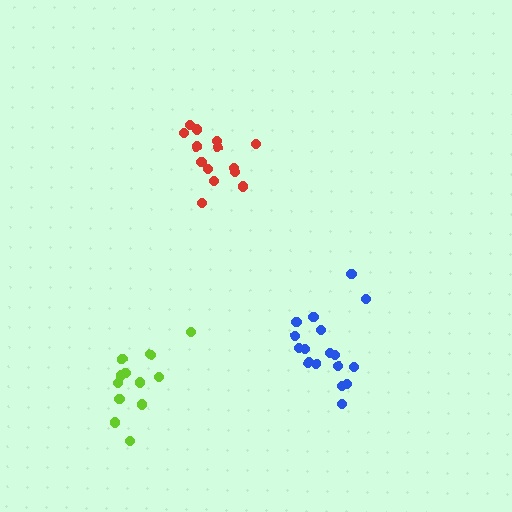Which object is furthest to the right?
The blue cluster is rightmost.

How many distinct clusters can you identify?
There are 3 distinct clusters.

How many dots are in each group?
Group 1: 12 dots, Group 2: 17 dots, Group 3: 14 dots (43 total).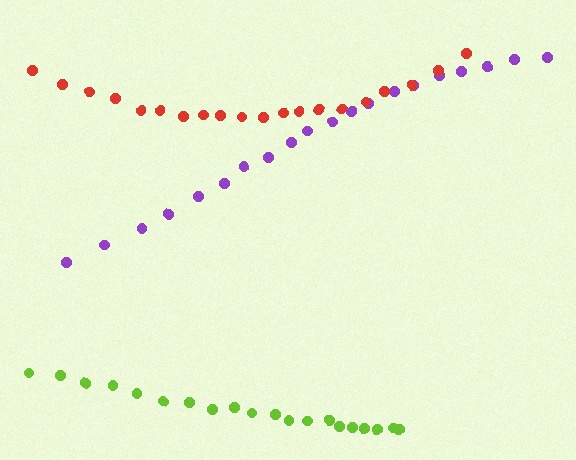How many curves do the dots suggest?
There are 3 distinct paths.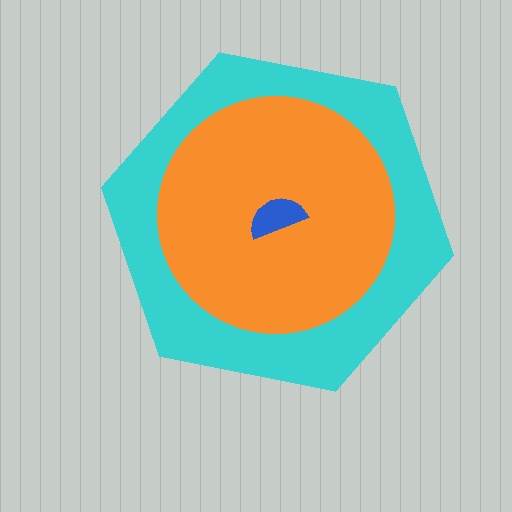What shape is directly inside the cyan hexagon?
The orange circle.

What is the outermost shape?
The cyan hexagon.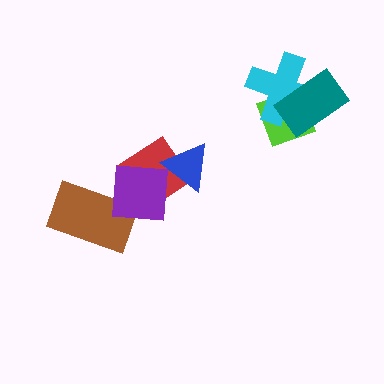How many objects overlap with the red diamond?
2 objects overlap with the red diamond.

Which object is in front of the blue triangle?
The purple square is in front of the blue triangle.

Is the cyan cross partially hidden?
Yes, it is partially covered by another shape.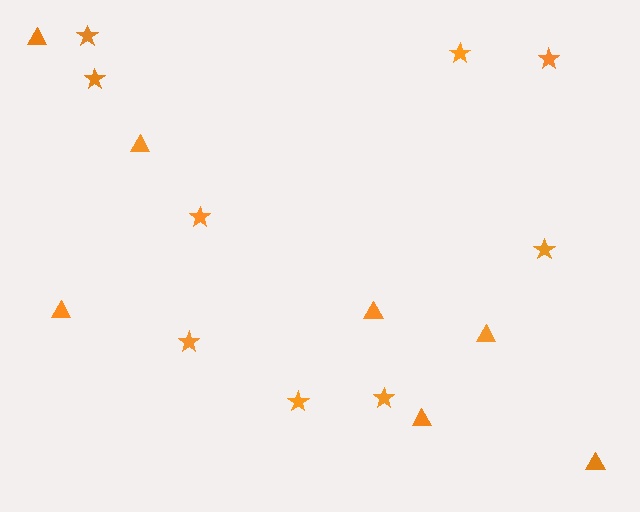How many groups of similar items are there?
There are 2 groups: one group of triangles (7) and one group of stars (9).